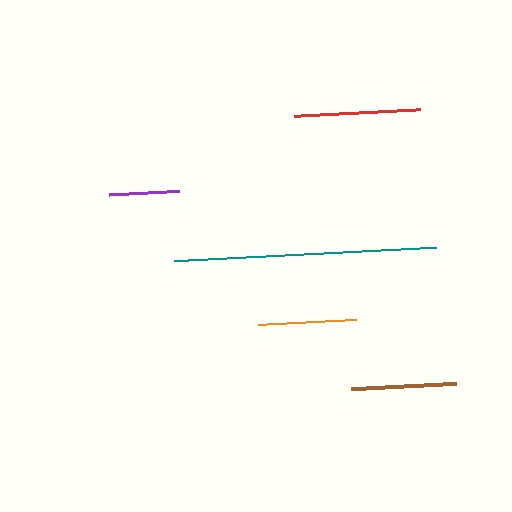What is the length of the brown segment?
The brown segment is approximately 105 pixels long.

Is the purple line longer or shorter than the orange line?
The orange line is longer than the purple line.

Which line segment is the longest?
The teal line is the longest at approximately 262 pixels.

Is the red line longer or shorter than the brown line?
The red line is longer than the brown line.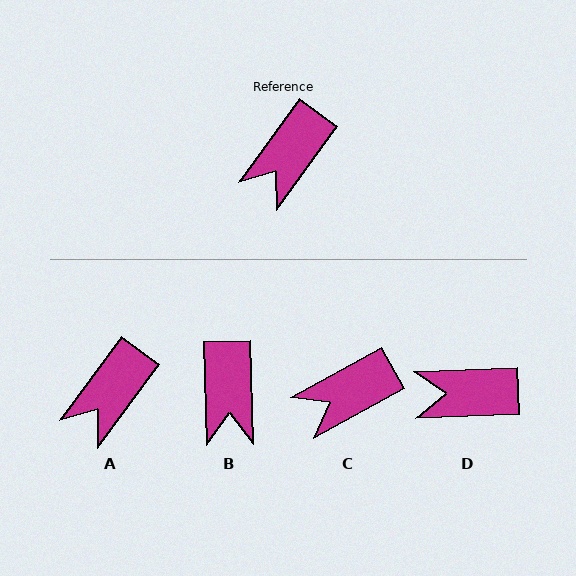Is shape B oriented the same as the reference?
No, it is off by about 38 degrees.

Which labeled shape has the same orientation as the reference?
A.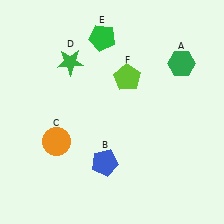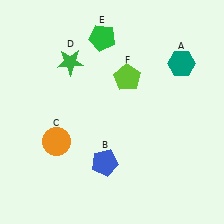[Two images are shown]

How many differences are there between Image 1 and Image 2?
There is 1 difference between the two images.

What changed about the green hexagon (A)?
In Image 1, A is green. In Image 2, it changed to teal.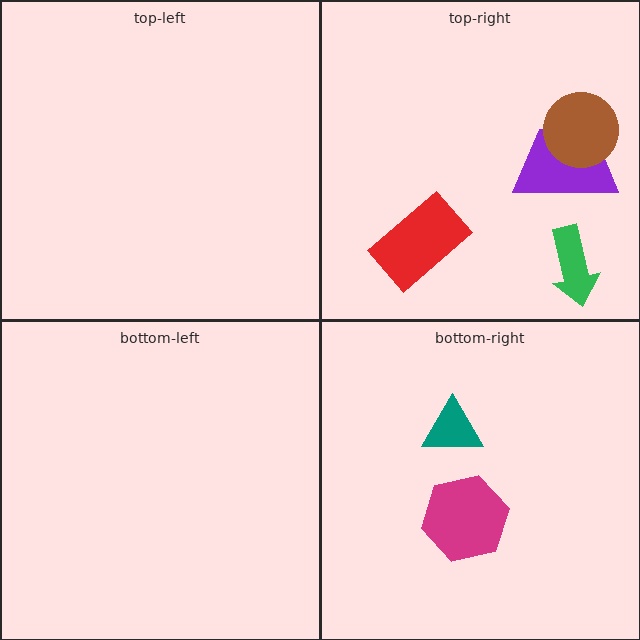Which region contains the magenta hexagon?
The bottom-right region.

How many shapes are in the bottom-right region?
2.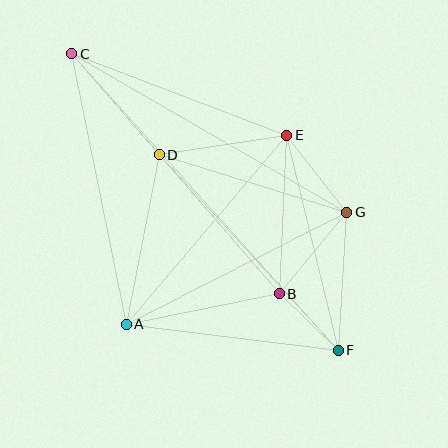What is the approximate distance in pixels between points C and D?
The distance between C and D is approximately 134 pixels.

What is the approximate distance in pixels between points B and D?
The distance between B and D is approximately 184 pixels.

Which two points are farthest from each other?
Points C and F are farthest from each other.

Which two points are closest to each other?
Points B and F are closest to each other.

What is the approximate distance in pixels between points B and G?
The distance between B and G is approximately 106 pixels.